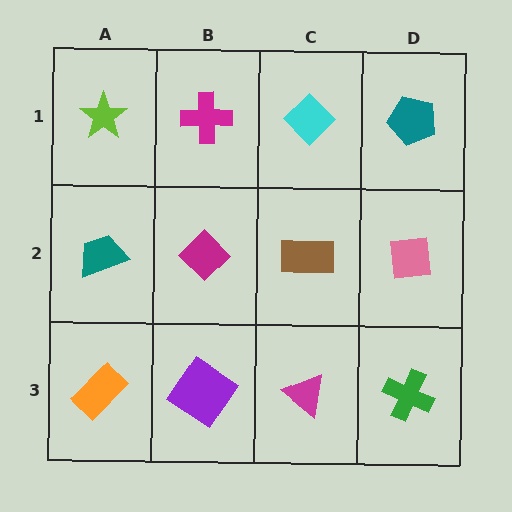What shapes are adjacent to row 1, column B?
A magenta diamond (row 2, column B), a lime star (row 1, column A), a cyan diamond (row 1, column C).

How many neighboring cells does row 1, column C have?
3.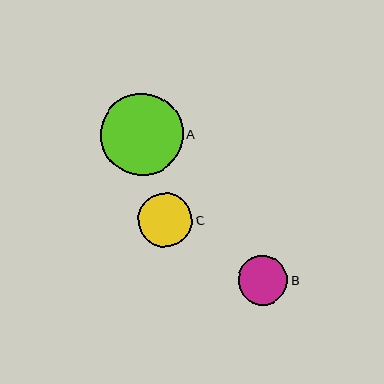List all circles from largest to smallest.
From largest to smallest: A, C, B.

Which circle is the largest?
Circle A is the largest with a size of approximately 83 pixels.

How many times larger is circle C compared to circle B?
Circle C is approximately 1.1 times the size of circle B.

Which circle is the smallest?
Circle B is the smallest with a size of approximately 50 pixels.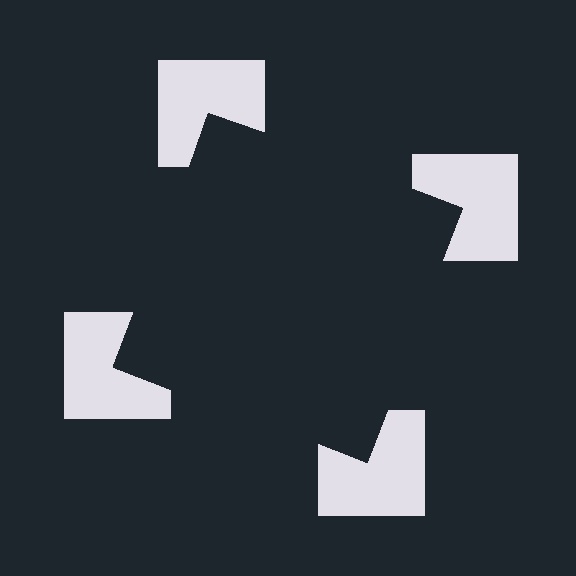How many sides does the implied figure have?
4 sides.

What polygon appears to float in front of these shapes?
An illusory square — its edges are inferred from the aligned wedge cuts in the notched squares, not physically drawn.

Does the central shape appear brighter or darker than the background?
It typically appears slightly darker than the background, even though no actual brightness change is drawn.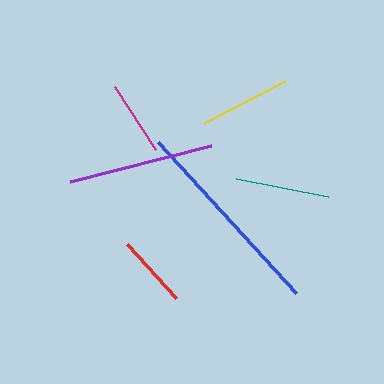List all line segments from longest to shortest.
From longest to shortest: blue, purple, teal, yellow, magenta, red.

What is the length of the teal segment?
The teal segment is approximately 93 pixels long.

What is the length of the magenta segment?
The magenta segment is approximately 75 pixels long.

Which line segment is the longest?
The blue line is the longest at approximately 204 pixels.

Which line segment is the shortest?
The red line is the shortest at approximately 73 pixels.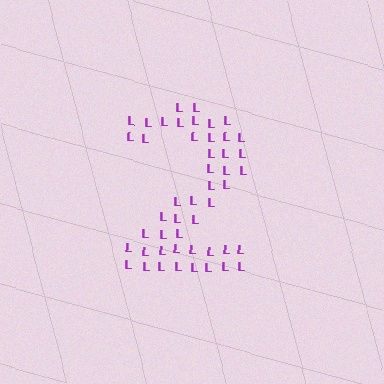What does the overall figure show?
The overall figure shows the digit 2.